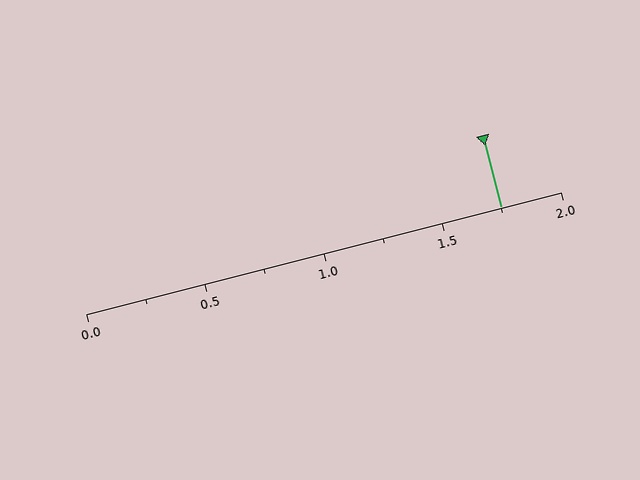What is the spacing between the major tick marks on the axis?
The major ticks are spaced 0.5 apart.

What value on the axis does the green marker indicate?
The marker indicates approximately 1.75.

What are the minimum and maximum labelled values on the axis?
The axis runs from 0.0 to 2.0.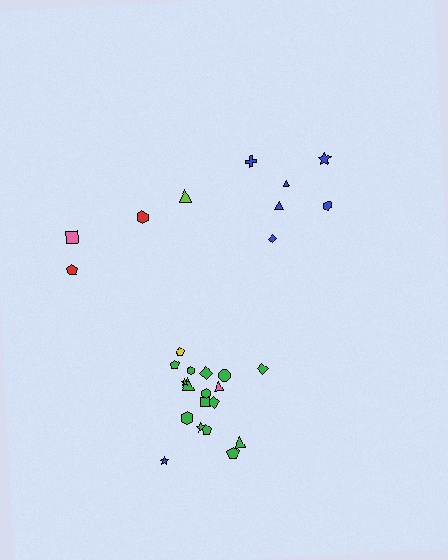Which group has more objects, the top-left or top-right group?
The top-right group.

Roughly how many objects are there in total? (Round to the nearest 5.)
Roughly 30 objects in total.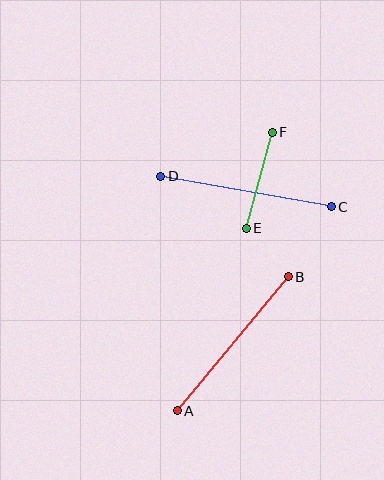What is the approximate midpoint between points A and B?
The midpoint is at approximately (233, 344) pixels.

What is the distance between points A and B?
The distance is approximately 174 pixels.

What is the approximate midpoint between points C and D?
The midpoint is at approximately (246, 191) pixels.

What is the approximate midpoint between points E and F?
The midpoint is at approximately (259, 180) pixels.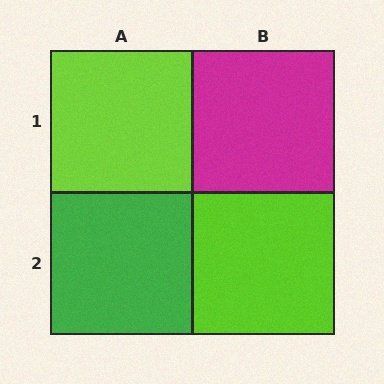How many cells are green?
1 cell is green.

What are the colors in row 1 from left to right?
Lime, magenta.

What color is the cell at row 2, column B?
Lime.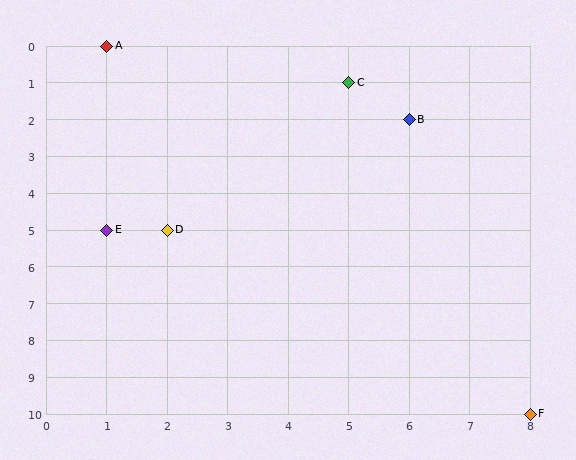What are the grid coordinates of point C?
Point C is at grid coordinates (5, 1).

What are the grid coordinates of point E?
Point E is at grid coordinates (1, 5).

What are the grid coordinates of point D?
Point D is at grid coordinates (2, 5).